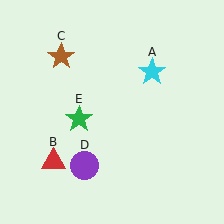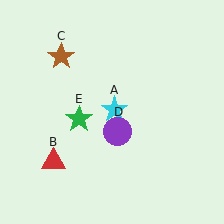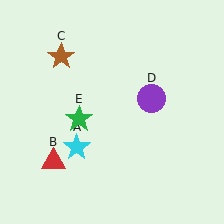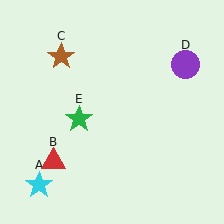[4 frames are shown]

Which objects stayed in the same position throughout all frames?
Red triangle (object B) and brown star (object C) and green star (object E) remained stationary.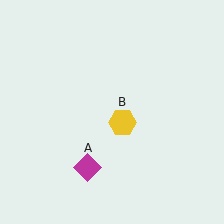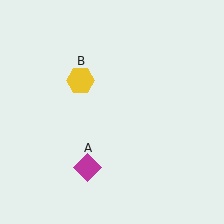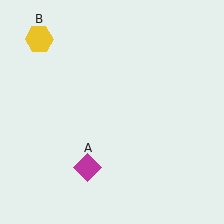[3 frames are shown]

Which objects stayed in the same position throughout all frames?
Magenta diamond (object A) remained stationary.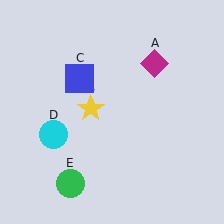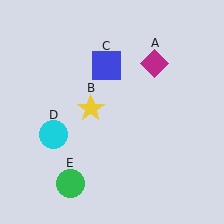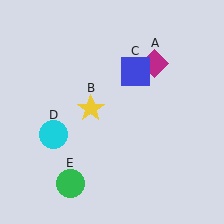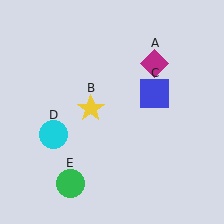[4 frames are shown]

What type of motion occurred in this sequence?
The blue square (object C) rotated clockwise around the center of the scene.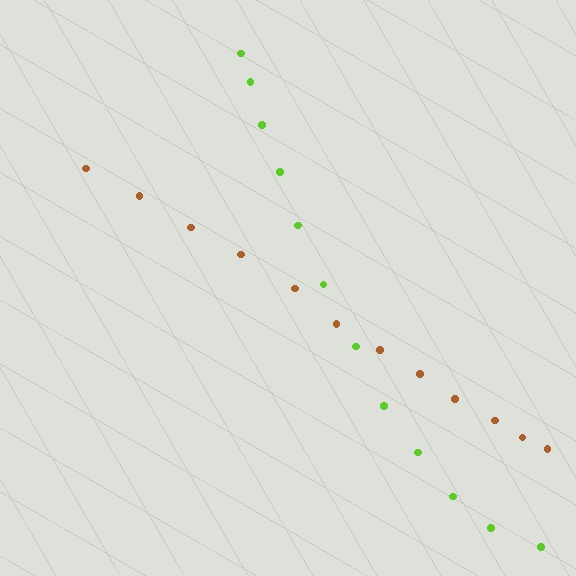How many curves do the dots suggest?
There are 2 distinct paths.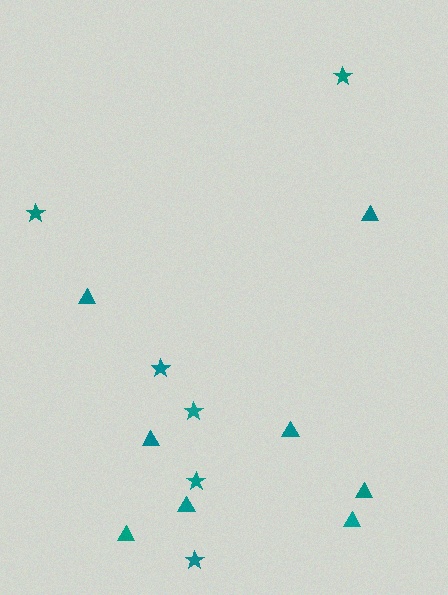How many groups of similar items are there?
There are 2 groups: one group of triangles (8) and one group of stars (6).